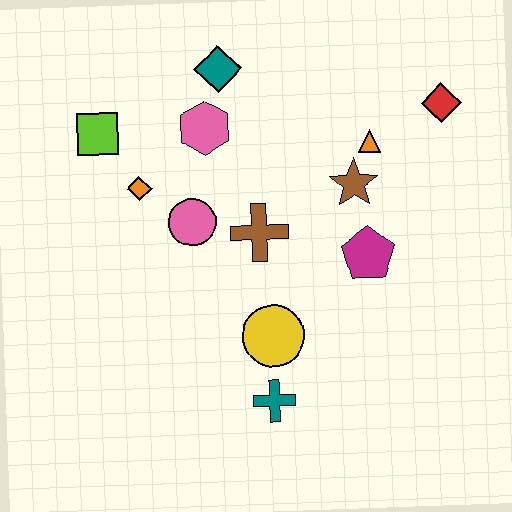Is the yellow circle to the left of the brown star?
Yes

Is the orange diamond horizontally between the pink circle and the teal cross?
No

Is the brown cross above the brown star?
No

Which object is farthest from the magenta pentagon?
The lime square is farthest from the magenta pentagon.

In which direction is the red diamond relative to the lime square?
The red diamond is to the right of the lime square.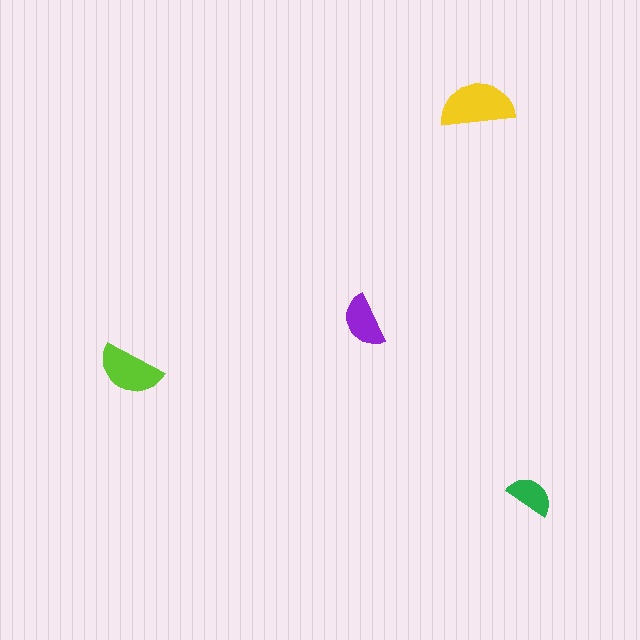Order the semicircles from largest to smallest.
the yellow one, the lime one, the purple one, the green one.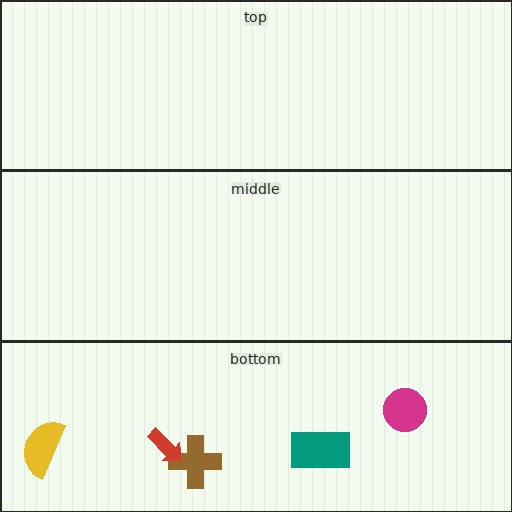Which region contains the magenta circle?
The bottom region.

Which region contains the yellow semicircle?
The bottom region.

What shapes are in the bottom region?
The teal rectangle, the magenta circle, the brown cross, the red arrow, the yellow semicircle.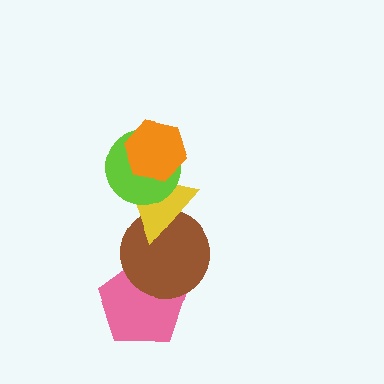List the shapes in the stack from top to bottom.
From top to bottom: the orange hexagon, the lime circle, the yellow triangle, the brown circle, the pink pentagon.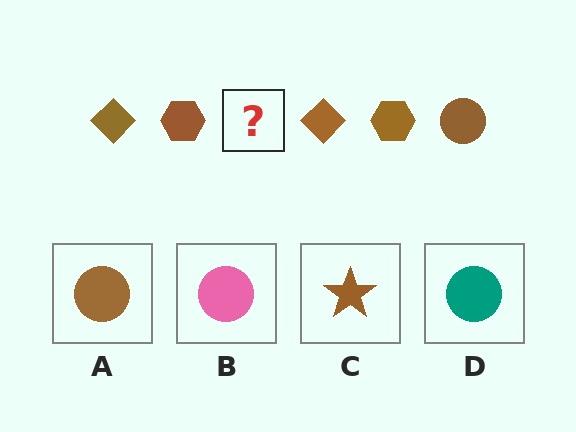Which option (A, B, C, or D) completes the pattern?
A.